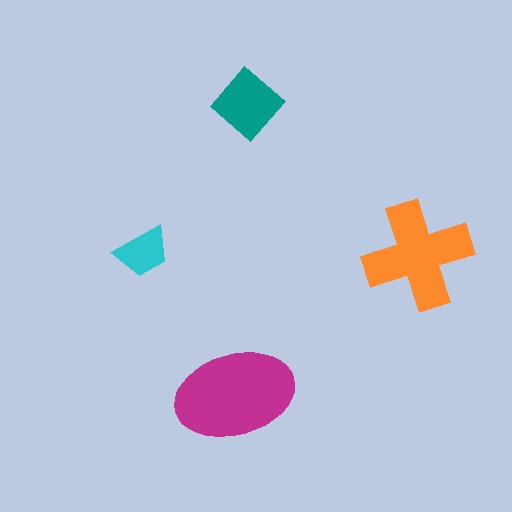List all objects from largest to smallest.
The magenta ellipse, the orange cross, the teal diamond, the cyan trapezoid.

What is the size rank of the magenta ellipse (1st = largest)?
1st.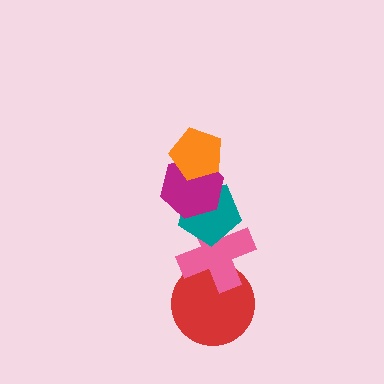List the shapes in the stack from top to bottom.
From top to bottom: the orange pentagon, the magenta hexagon, the teal pentagon, the pink cross, the red circle.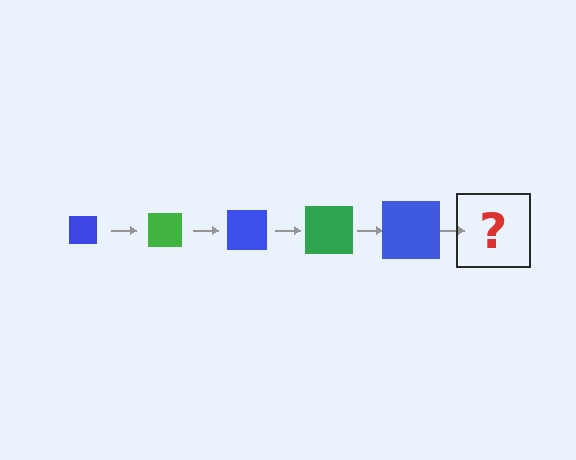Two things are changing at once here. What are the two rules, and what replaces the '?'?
The two rules are that the square grows larger each step and the color cycles through blue and green. The '?' should be a green square, larger than the previous one.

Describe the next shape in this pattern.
It should be a green square, larger than the previous one.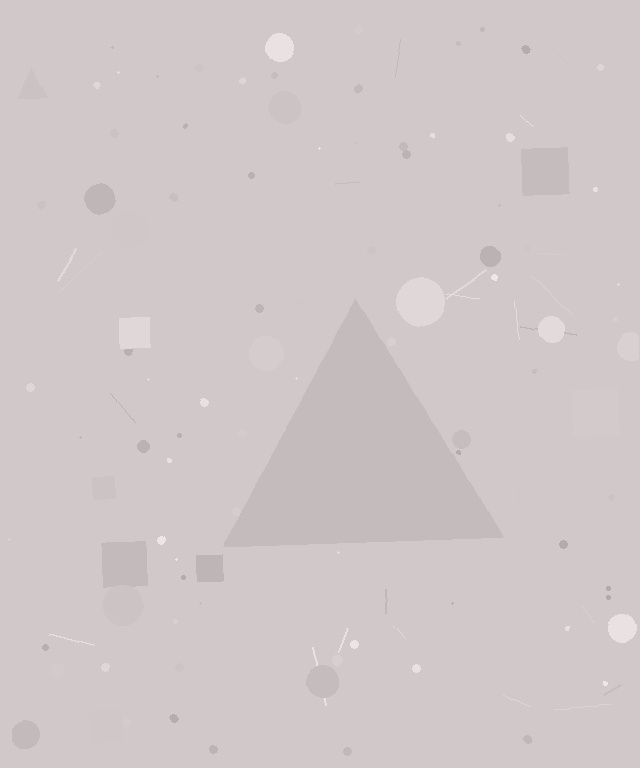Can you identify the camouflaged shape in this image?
The camouflaged shape is a triangle.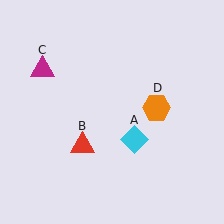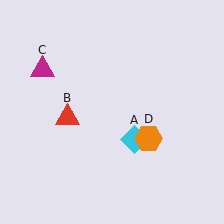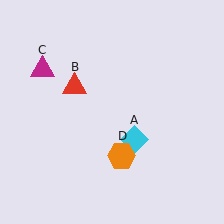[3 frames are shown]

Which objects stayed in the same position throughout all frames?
Cyan diamond (object A) and magenta triangle (object C) remained stationary.